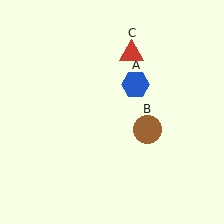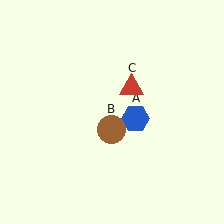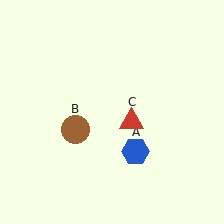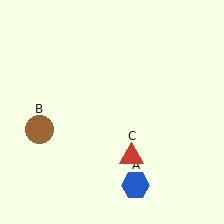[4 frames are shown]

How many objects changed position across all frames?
3 objects changed position: blue hexagon (object A), brown circle (object B), red triangle (object C).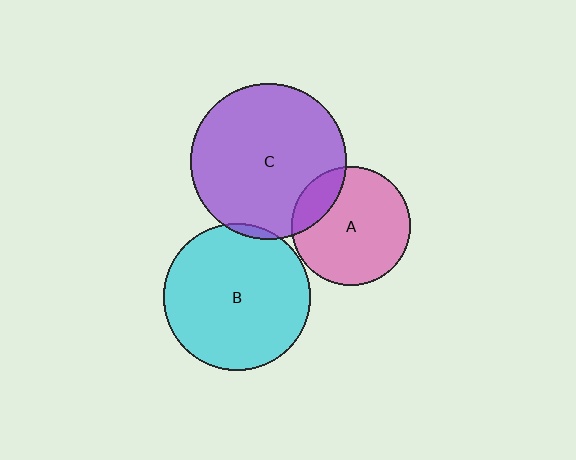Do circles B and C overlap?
Yes.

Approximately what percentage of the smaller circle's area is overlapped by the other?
Approximately 5%.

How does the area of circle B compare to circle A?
Approximately 1.5 times.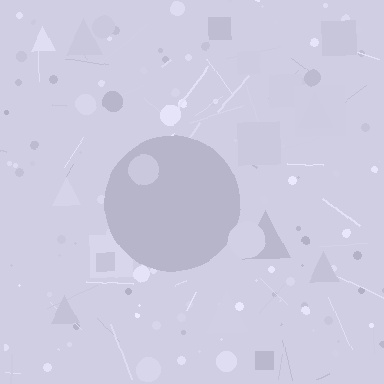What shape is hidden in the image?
A circle is hidden in the image.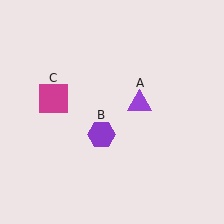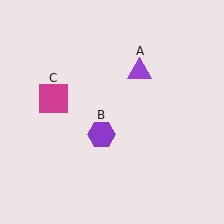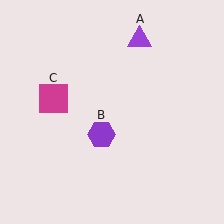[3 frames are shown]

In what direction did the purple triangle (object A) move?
The purple triangle (object A) moved up.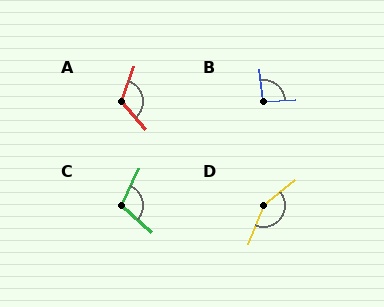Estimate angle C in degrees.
Approximately 106 degrees.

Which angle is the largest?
D, at approximately 150 degrees.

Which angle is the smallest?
B, at approximately 91 degrees.